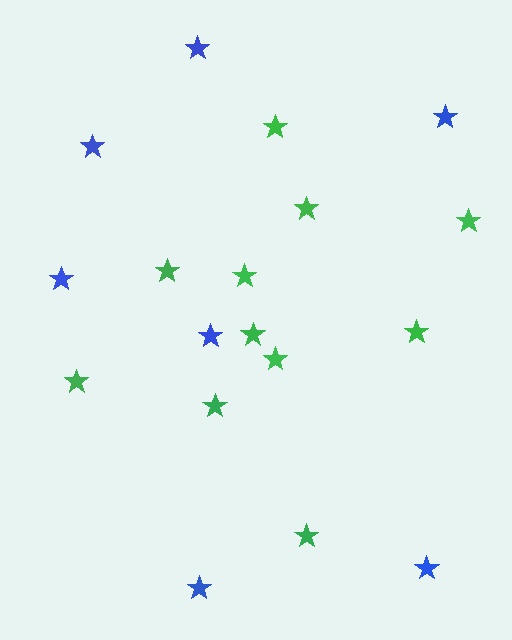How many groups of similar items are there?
There are 2 groups: one group of blue stars (7) and one group of green stars (11).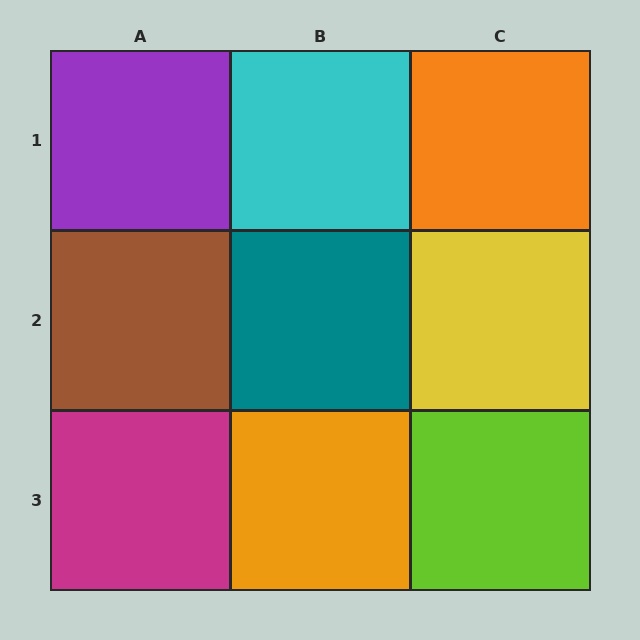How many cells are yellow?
1 cell is yellow.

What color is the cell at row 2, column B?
Teal.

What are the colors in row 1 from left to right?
Purple, cyan, orange.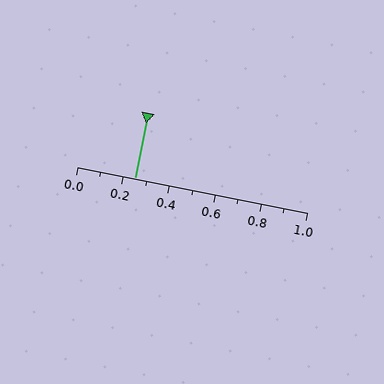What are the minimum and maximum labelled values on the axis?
The axis runs from 0.0 to 1.0.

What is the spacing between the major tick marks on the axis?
The major ticks are spaced 0.2 apart.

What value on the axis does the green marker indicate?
The marker indicates approximately 0.25.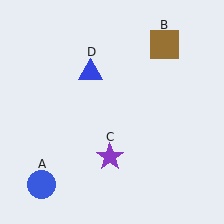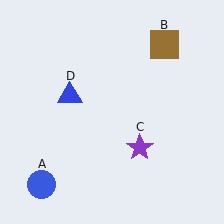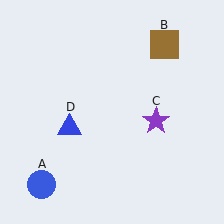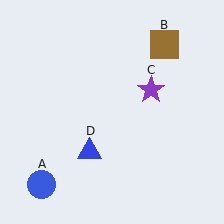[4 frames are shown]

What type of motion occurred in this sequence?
The purple star (object C), blue triangle (object D) rotated counterclockwise around the center of the scene.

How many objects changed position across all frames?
2 objects changed position: purple star (object C), blue triangle (object D).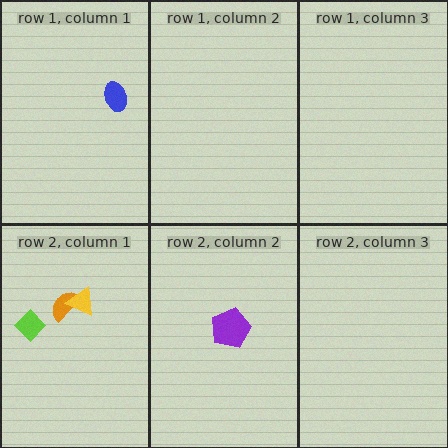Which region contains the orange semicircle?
The row 2, column 1 region.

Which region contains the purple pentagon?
The row 2, column 2 region.